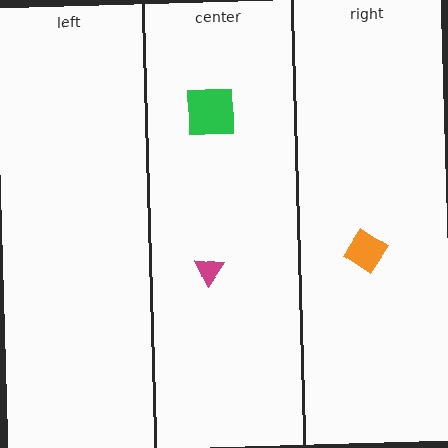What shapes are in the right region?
The orange diamond.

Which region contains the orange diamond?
The right region.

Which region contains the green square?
The center region.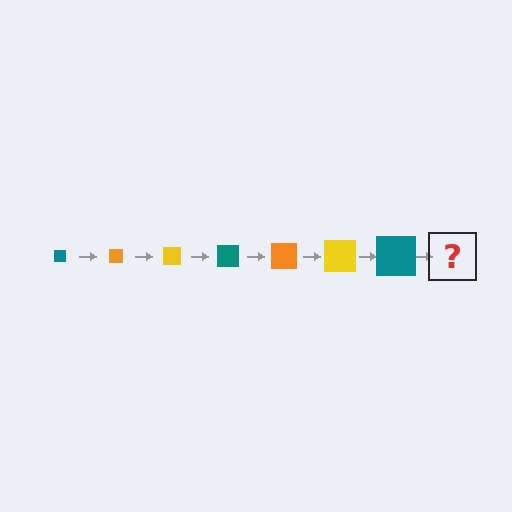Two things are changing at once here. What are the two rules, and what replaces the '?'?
The two rules are that the square grows larger each step and the color cycles through teal, orange, and yellow. The '?' should be an orange square, larger than the previous one.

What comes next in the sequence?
The next element should be an orange square, larger than the previous one.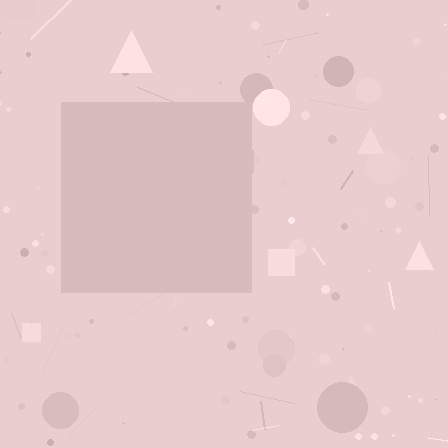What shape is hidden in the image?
A square is hidden in the image.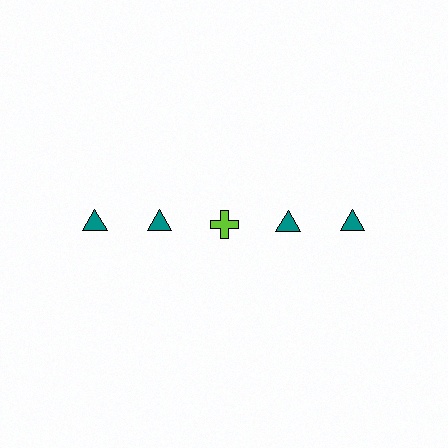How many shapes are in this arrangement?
There are 5 shapes arranged in a grid pattern.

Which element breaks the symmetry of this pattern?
The lime cross in the top row, center column breaks the symmetry. All other shapes are teal triangles.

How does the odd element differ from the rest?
It differs in both color (lime instead of teal) and shape (cross instead of triangle).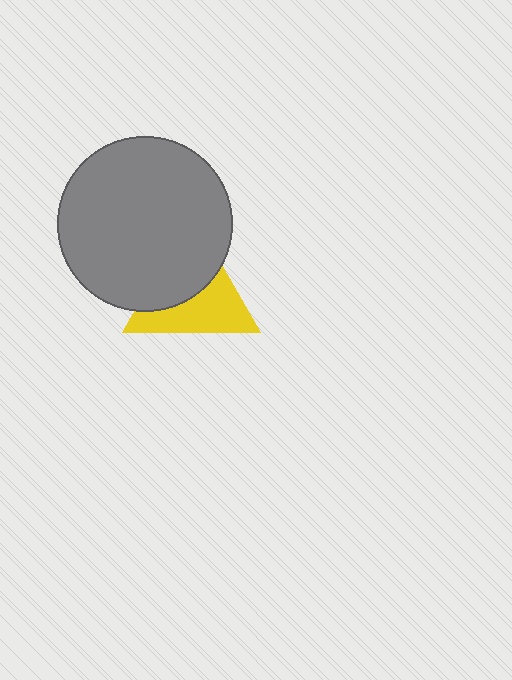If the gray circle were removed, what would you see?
You would see the complete yellow triangle.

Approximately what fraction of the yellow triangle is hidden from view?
Roughly 48% of the yellow triangle is hidden behind the gray circle.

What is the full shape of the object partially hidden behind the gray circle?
The partially hidden object is a yellow triangle.